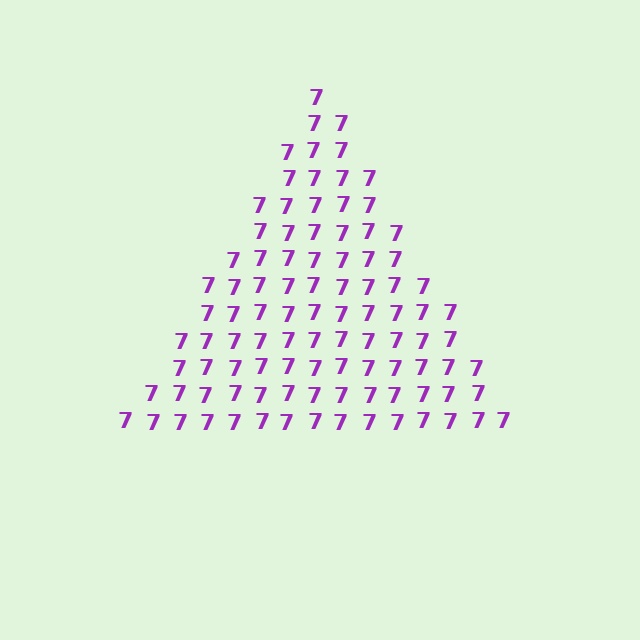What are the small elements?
The small elements are digit 7's.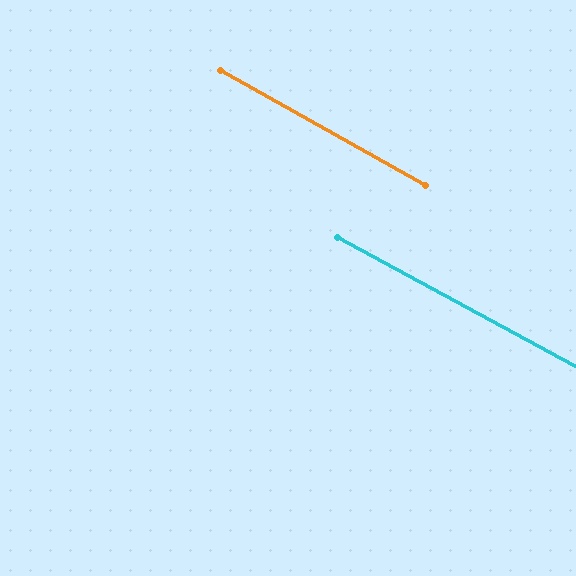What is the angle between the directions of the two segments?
Approximately 1 degree.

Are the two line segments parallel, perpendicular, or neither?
Parallel — their directions differ by only 0.9°.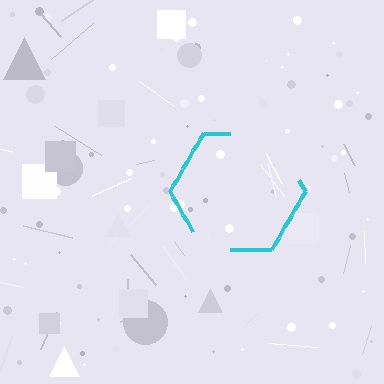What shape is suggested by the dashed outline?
The dashed outline suggests a hexagon.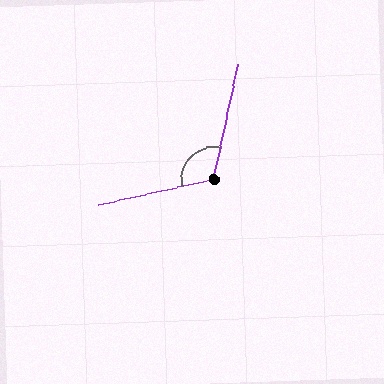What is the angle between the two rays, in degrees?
Approximately 115 degrees.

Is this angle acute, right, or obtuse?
It is obtuse.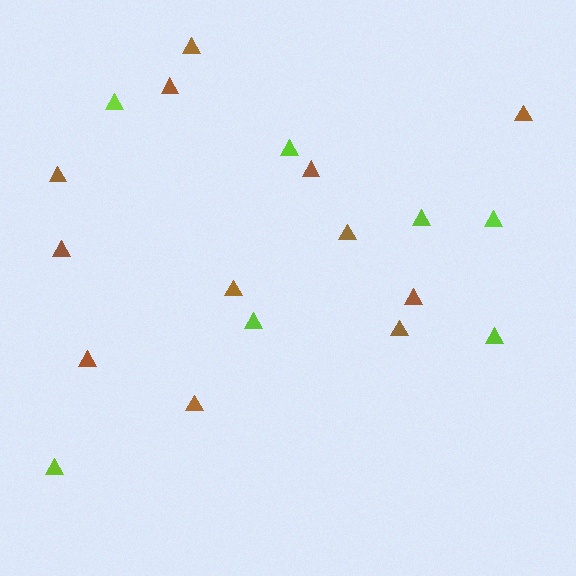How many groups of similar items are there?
There are 2 groups: one group of lime triangles (7) and one group of brown triangles (12).